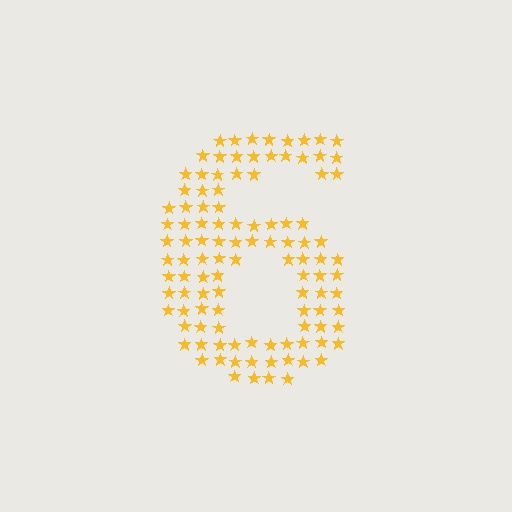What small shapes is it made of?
It is made of small stars.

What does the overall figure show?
The overall figure shows the digit 6.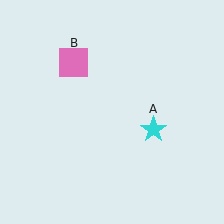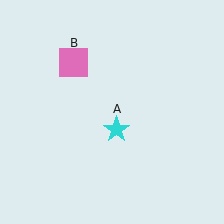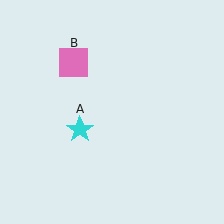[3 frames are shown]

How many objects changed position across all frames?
1 object changed position: cyan star (object A).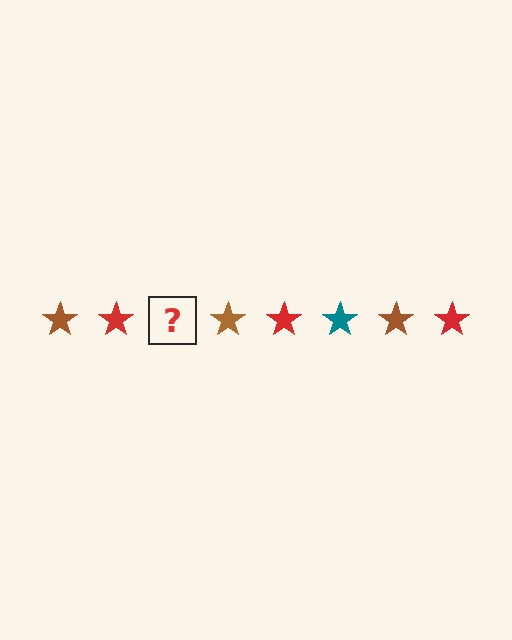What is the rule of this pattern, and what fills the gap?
The rule is that the pattern cycles through brown, red, teal stars. The gap should be filled with a teal star.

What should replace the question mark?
The question mark should be replaced with a teal star.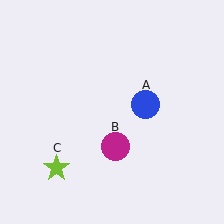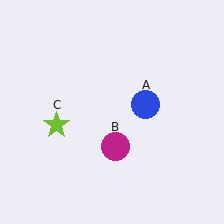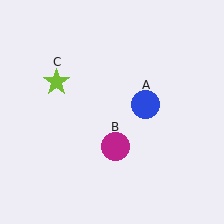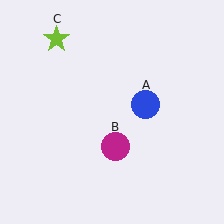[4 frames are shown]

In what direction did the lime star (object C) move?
The lime star (object C) moved up.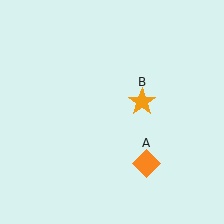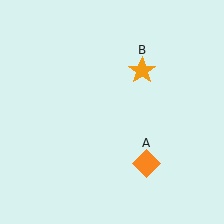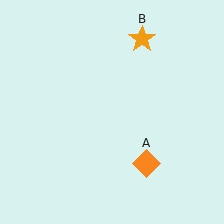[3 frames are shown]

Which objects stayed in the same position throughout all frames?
Orange diamond (object A) remained stationary.